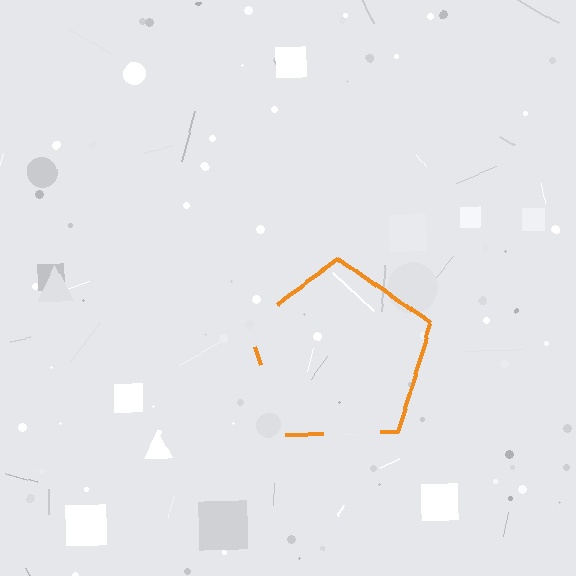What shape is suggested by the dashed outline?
The dashed outline suggests a pentagon.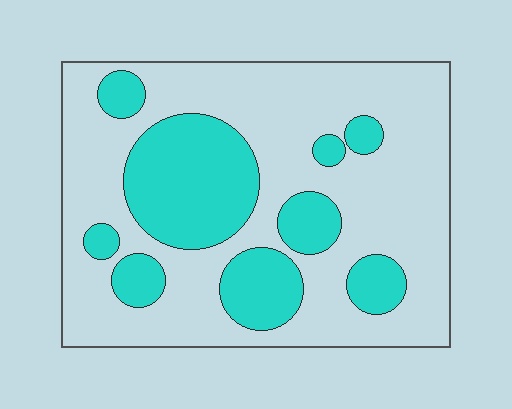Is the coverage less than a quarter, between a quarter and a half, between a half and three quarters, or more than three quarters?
Between a quarter and a half.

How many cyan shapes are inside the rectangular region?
9.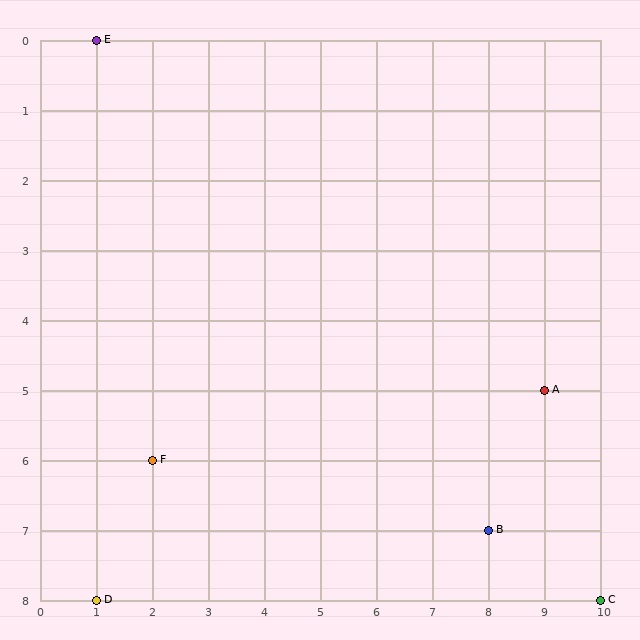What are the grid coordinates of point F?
Point F is at grid coordinates (2, 6).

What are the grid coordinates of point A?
Point A is at grid coordinates (9, 5).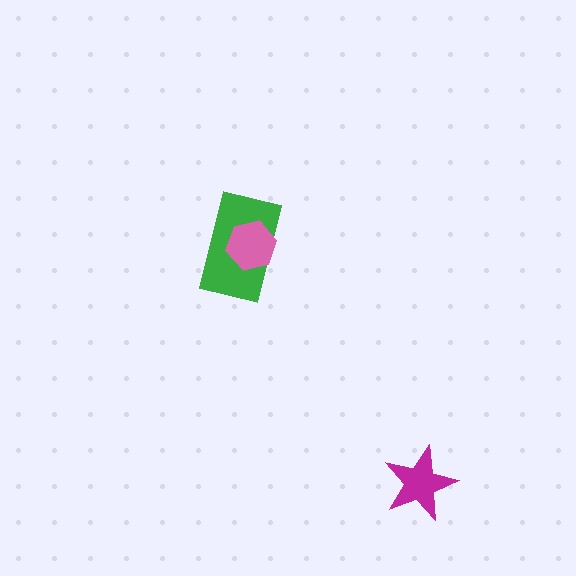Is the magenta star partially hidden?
No, no other shape covers it.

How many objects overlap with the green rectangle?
1 object overlaps with the green rectangle.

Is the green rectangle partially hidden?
Yes, it is partially covered by another shape.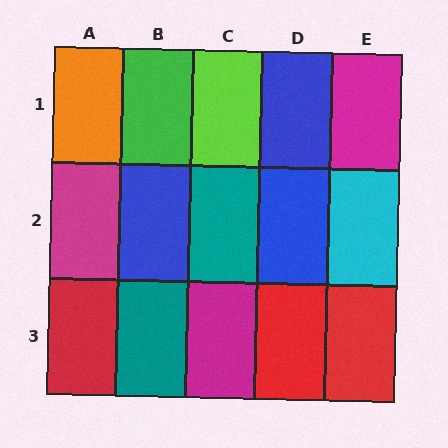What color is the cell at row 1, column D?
Blue.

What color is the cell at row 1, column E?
Magenta.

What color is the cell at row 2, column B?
Blue.